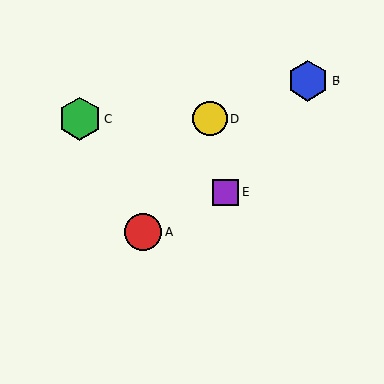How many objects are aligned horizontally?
2 objects (C, D) are aligned horizontally.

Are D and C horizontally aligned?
Yes, both are at y≈119.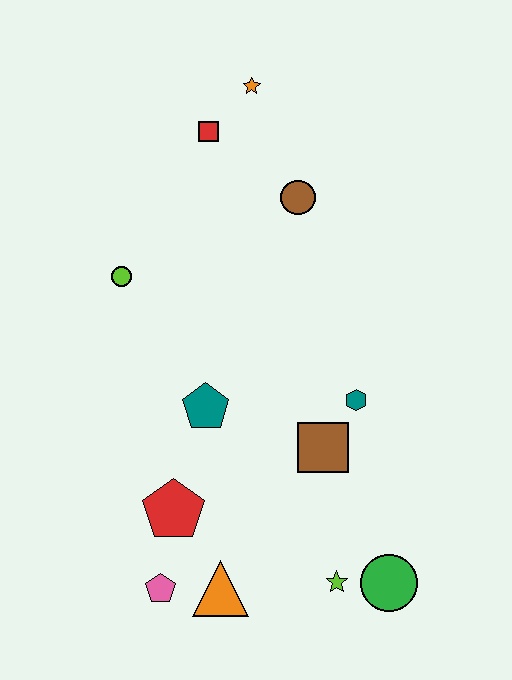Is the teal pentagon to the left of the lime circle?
No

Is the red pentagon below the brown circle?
Yes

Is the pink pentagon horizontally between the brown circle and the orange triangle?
No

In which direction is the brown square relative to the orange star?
The brown square is below the orange star.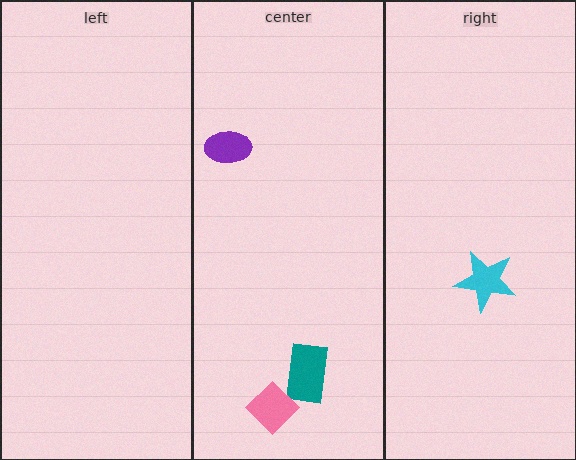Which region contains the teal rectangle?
The center region.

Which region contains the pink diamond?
The center region.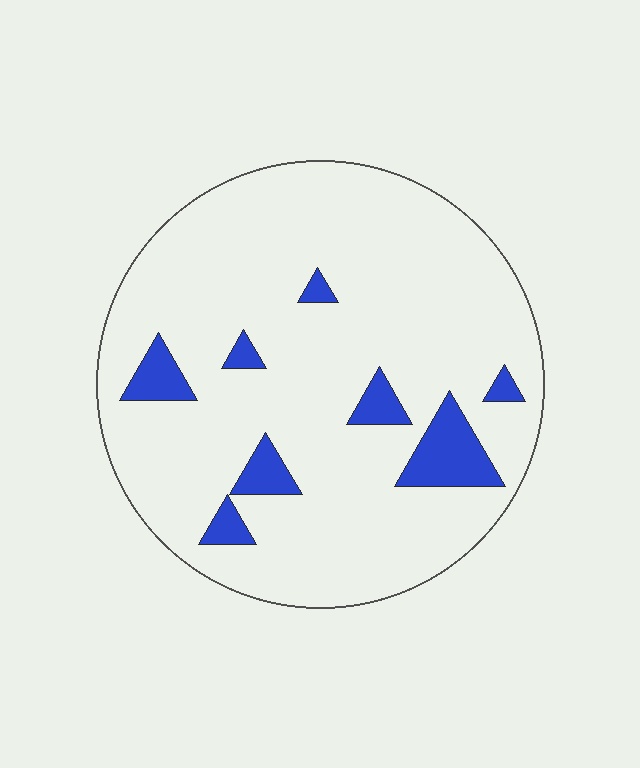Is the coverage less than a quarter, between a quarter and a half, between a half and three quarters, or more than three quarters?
Less than a quarter.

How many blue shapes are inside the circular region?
8.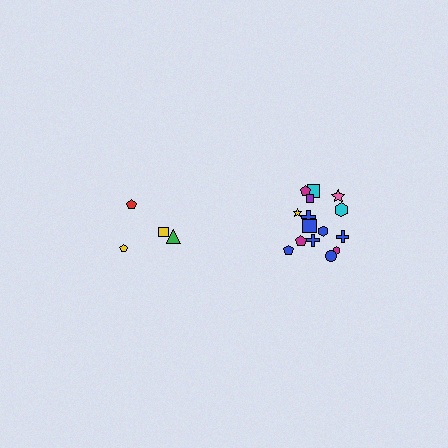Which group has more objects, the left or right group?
The right group.